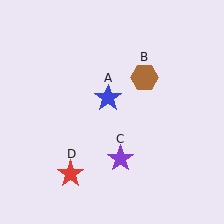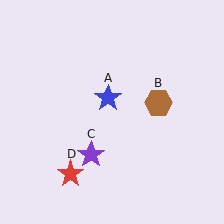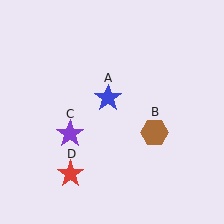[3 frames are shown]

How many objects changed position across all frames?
2 objects changed position: brown hexagon (object B), purple star (object C).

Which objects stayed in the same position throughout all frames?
Blue star (object A) and red star (object D) remained stationary.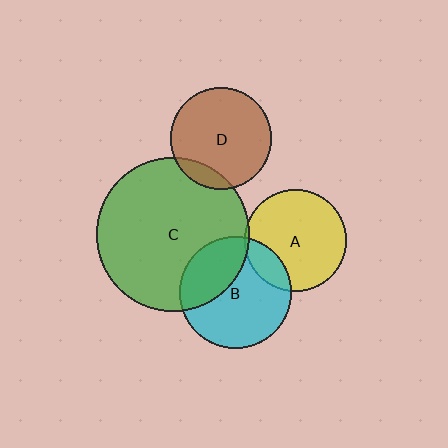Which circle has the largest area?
Circle C (green).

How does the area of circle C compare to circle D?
Approximately 2.3 times.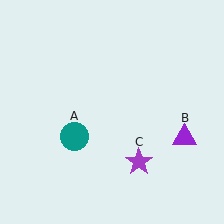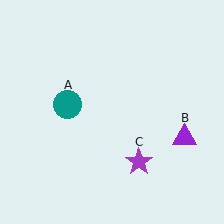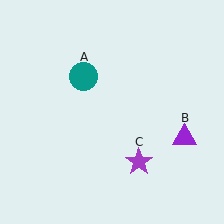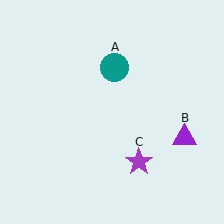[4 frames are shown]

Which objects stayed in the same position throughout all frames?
Purple triangle (object B) and purple star (object C) remained stationary.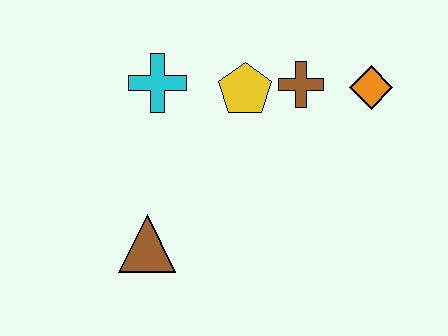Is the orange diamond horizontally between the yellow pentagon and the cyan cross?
No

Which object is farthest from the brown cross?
The brown triangle is farthest from the brown cross.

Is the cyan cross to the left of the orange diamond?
Yes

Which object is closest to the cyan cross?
The yellow pentagon is closest to the cyan cross.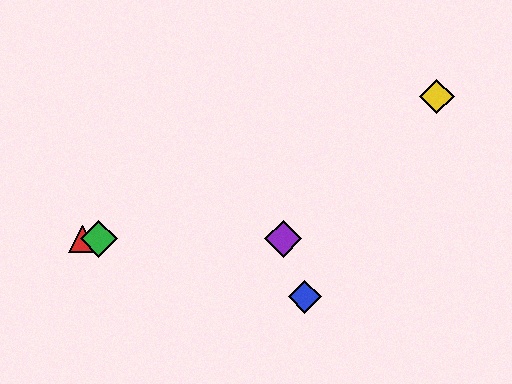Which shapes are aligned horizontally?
The red triangle, the green diamond, the purple diamond are aligned horizontally.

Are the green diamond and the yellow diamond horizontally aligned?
No, the green diamond is at y≈239 and the yellow diamond is at y≈96.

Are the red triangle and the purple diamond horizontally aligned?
Yes, both are at y≈239.